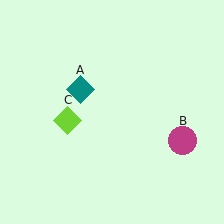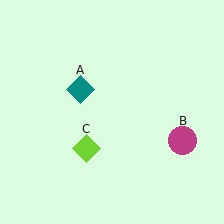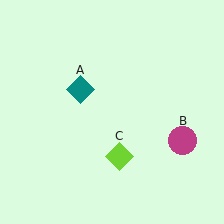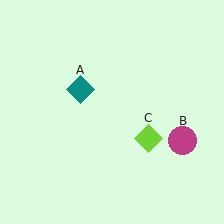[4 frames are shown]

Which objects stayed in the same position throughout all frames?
Teal diamond (object A) and magenta circle (object B) remained stationary.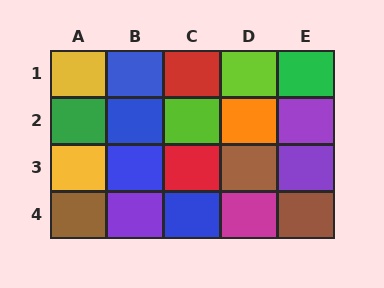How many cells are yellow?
2 cells are yellow.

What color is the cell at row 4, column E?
Brown.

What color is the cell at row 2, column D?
Orange.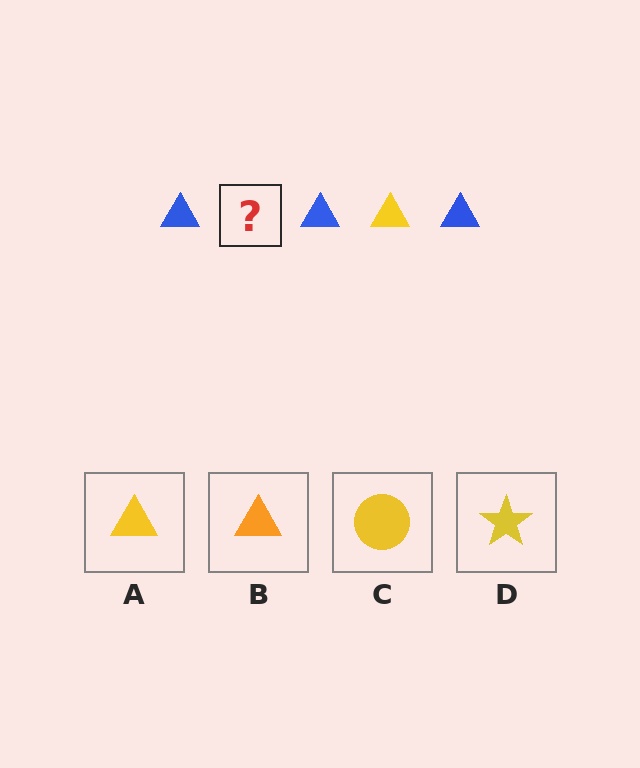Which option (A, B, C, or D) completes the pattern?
A.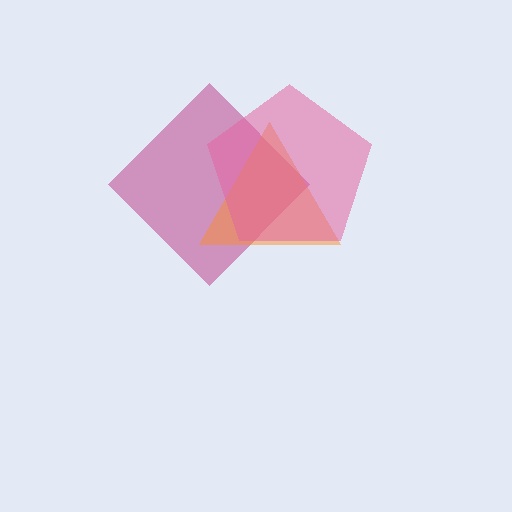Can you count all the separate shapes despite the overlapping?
Yes, there are 3 separate shapes.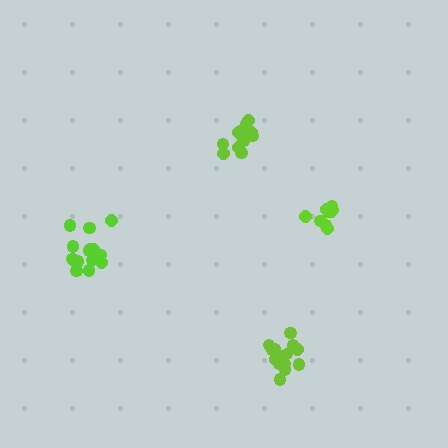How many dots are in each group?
Group 1: 9 dots, Group 2: 14 dots, Group 3: 15 dots, Group 4: 15 dots (53 total).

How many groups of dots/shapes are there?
There are 4 groups.